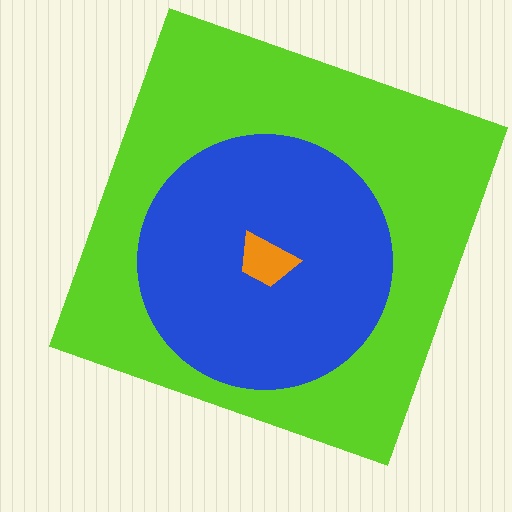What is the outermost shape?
The lime square.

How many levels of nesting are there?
3.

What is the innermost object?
The orange trapezoid.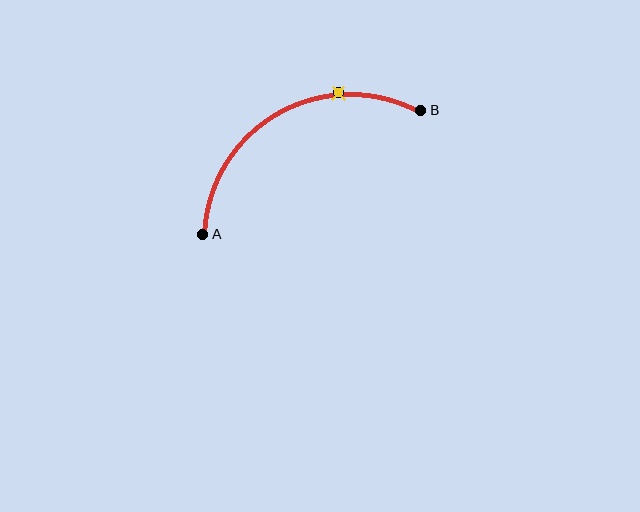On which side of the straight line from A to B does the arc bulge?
The arc bulges above the straight line connecting A and B.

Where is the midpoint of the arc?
The arc midpoint is the point on the curve farthest from the straight line joining A and B. It sits above that line.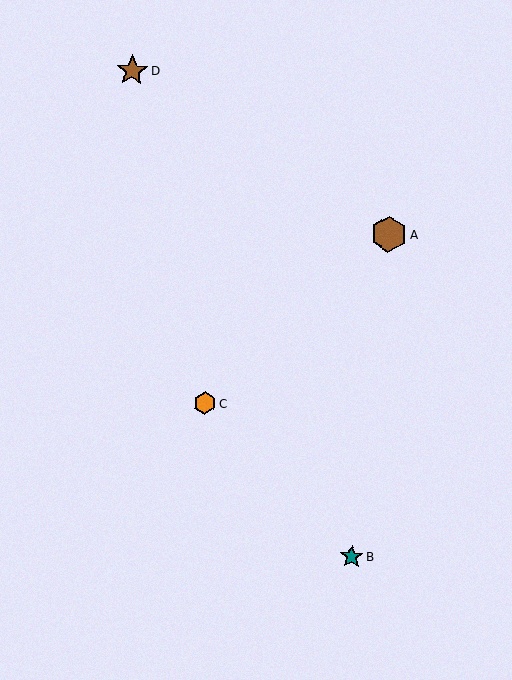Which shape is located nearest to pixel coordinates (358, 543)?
The teal star (labeled B) at (351, 557) is nearest to that location.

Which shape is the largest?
The brown hexagon (labeled A) is the largest.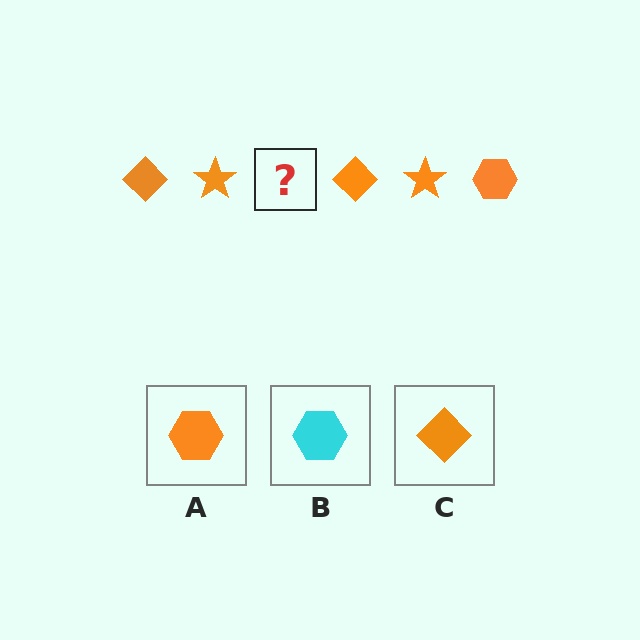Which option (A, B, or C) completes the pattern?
A.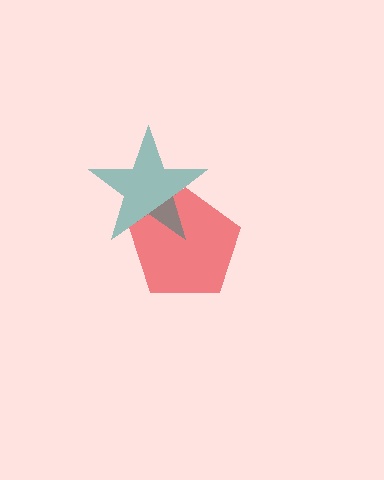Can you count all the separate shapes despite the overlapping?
Yes, there are 2 separate shapes.